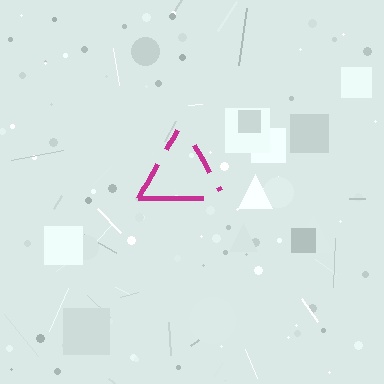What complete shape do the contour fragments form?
The contour fragments form a triangle.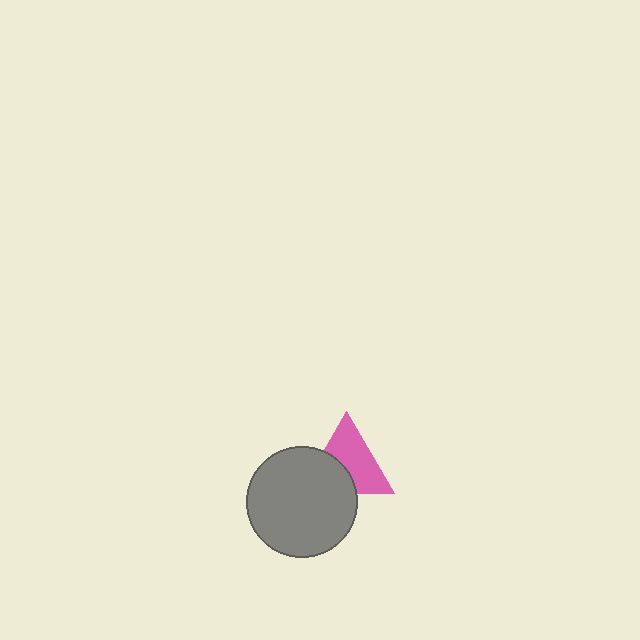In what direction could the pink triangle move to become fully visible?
The pink triangle could move toward the upper-right. That would shift it out from behind the gray circle entirely.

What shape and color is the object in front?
The object in front is a gray circle.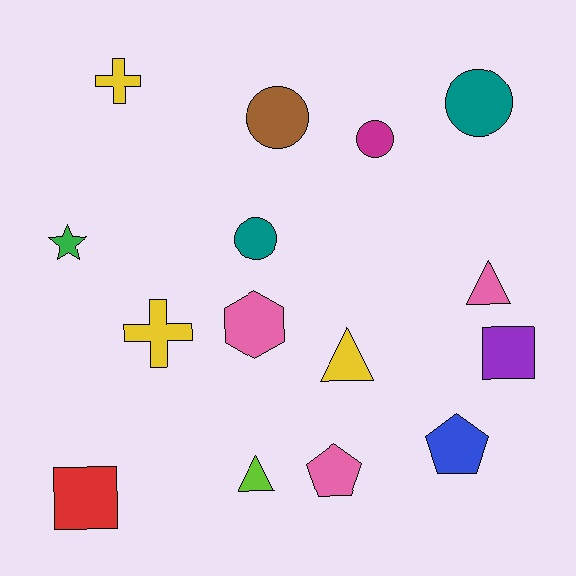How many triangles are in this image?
There are 3 triangles.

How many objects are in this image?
There are 15 objects.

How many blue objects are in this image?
There is 1 blue object.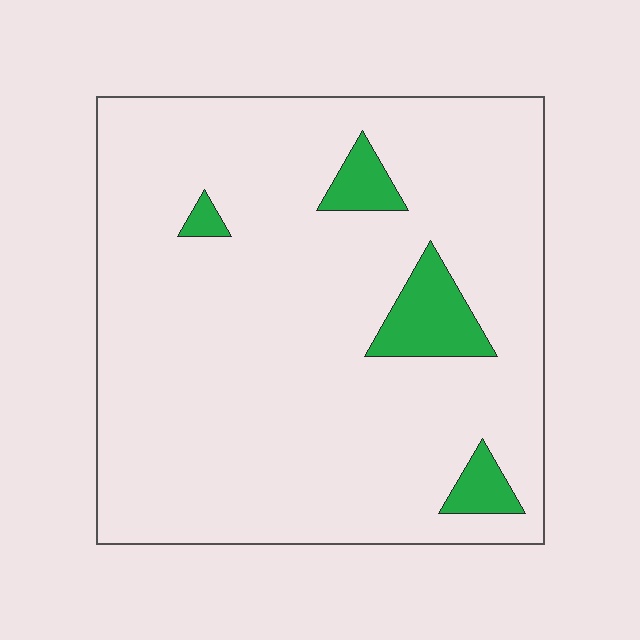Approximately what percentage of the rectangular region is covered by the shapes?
Approximately 10%.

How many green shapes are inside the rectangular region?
4.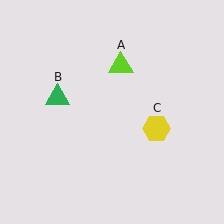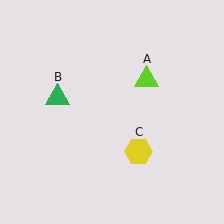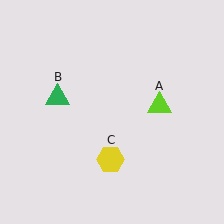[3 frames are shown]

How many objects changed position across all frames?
2 objects changed position: lime triangle (object A), yellow hexagon (object C).